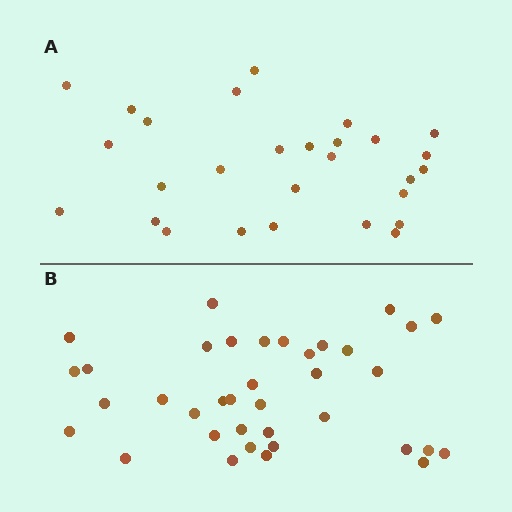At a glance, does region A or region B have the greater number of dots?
Region B (the bottom region) has more dots.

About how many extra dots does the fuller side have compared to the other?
Region B has roughly 8 or so more dots than region A.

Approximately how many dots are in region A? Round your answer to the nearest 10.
About 30 dots. (The exact count is 28, which rounds to 30.)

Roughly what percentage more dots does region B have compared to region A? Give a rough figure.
About 30% more.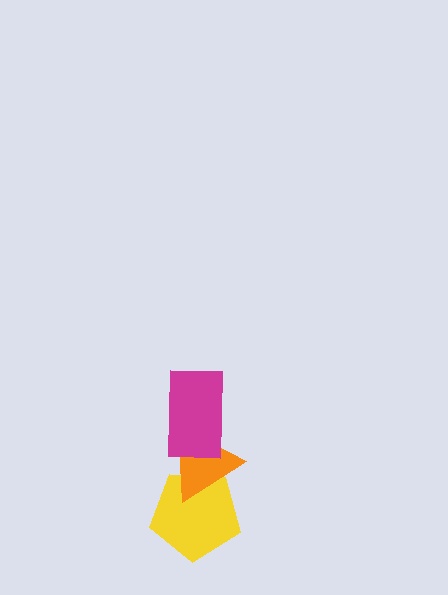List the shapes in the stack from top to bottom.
From top to bottom: the magenta rectangle, the orange triangle, the yellow pentagon.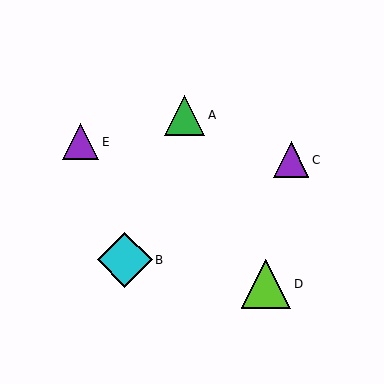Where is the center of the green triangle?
The center of the green triangle is at (185, 115).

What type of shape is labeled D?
Shape D is a lime triangle.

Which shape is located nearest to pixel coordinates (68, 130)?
The purple triangle (labeled E) at (81, 142) is nearest to that location.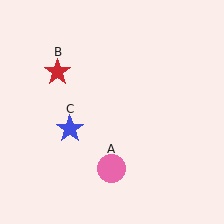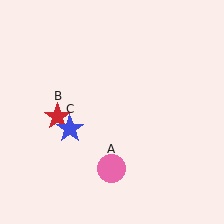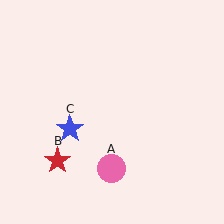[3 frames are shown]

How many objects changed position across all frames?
1 object changed position: red star (object B).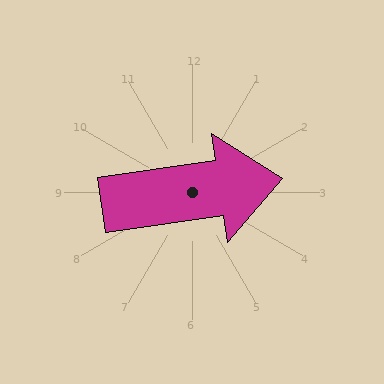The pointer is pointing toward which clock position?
Roughly 3 o'clock.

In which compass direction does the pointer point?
East.